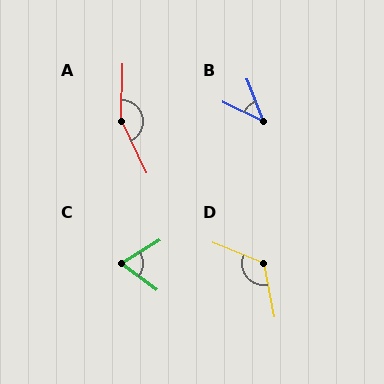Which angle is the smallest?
B, at approximately 43 degrees.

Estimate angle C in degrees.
Approximately 68 degrees.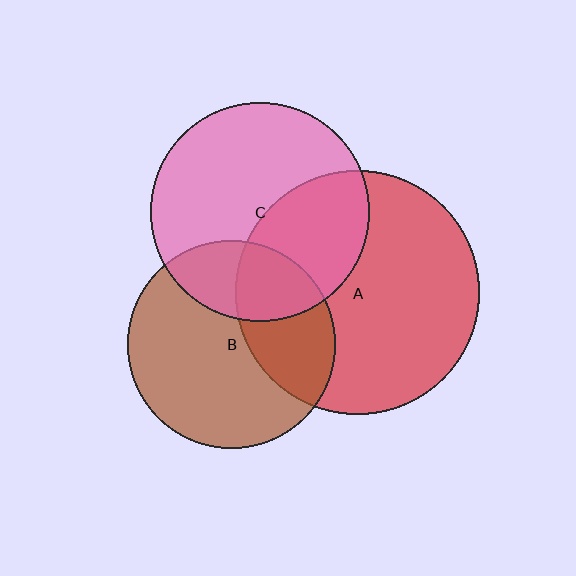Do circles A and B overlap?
Yes.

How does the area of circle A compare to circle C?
Approximately 1.2 times.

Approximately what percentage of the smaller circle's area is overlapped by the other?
Approximately 35%.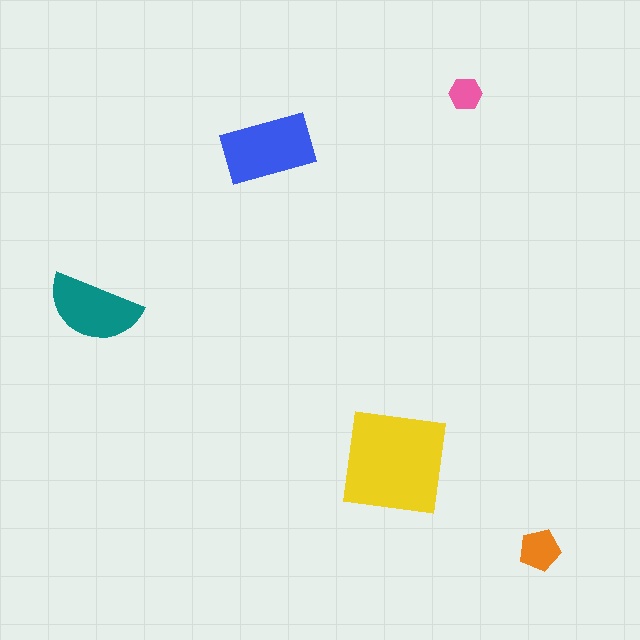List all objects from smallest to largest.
The pink hexagon, the orange pentagon, the teal semicircle, the blue rectangle, the yellow square.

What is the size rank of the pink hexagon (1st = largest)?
5th.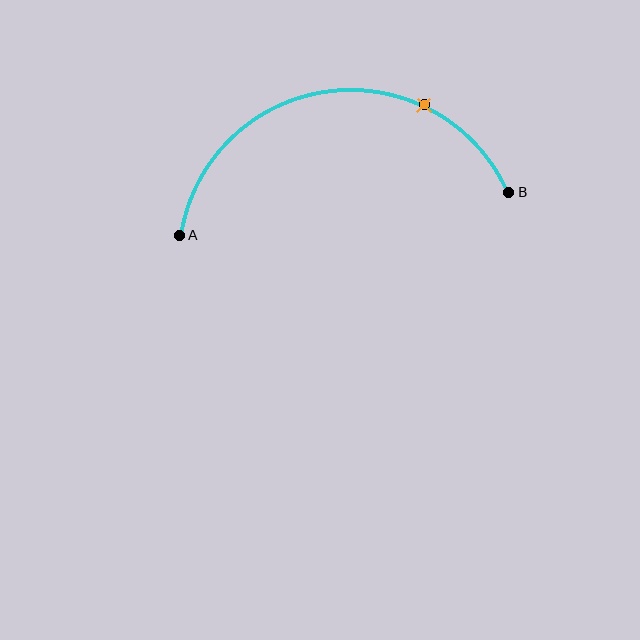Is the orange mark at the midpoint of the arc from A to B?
No. The orange mark lies on the arc but is closer to endpoint B. The arc midpoint would be at the point on the curve equidistant along the arc from both A and B.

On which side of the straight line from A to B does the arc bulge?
The arc bulges above the straight line connecting A and B.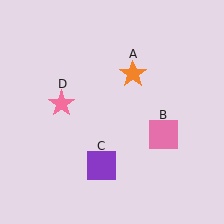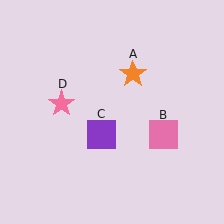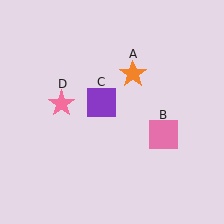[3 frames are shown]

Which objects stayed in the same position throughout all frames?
Orange star (object A) and pink square (object B) and pink star (object D) remained stationary.